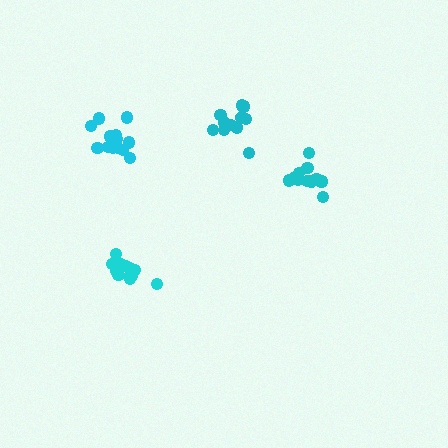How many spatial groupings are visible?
There are 4 spatial groupings.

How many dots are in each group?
Group 1: 12 dots, Group 2: 14 dots, Group 3: 12 dots, Group 4: 13 dots (51 total).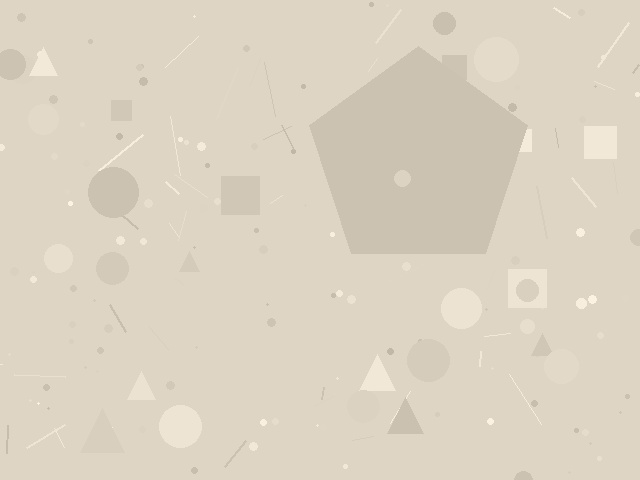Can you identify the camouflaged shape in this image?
The camouflaged shape is a pentagon.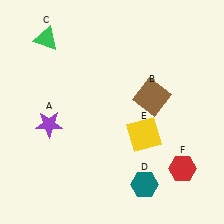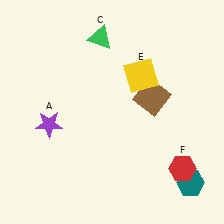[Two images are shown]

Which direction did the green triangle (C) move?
The green triangle (C) moved right.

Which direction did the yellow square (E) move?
The yellow square (E) moved up.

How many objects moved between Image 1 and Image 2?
3 objects moved between the two images.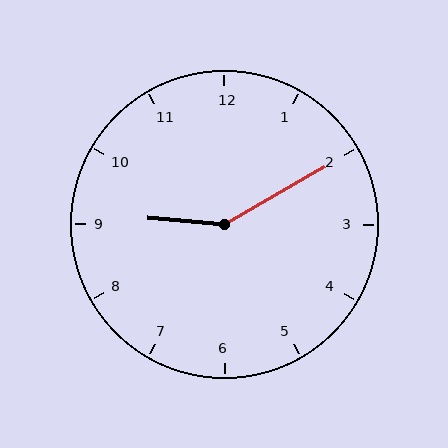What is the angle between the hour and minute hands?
Approximately 145 degrees.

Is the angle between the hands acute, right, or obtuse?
It is obtuse.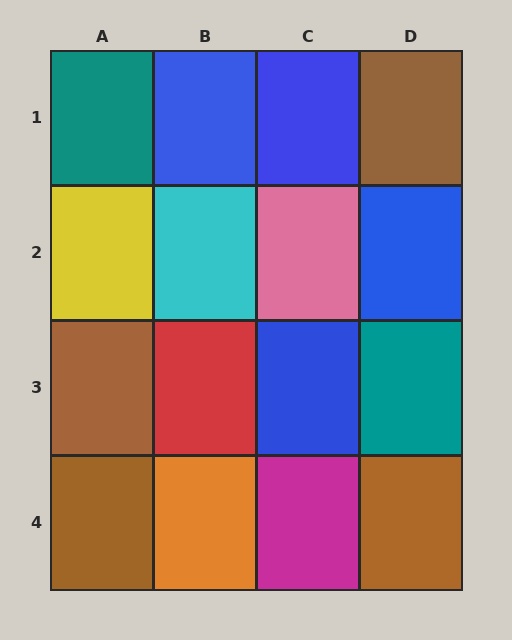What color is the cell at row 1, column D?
Brown.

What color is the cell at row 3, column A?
Brown.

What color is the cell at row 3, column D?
Teal.